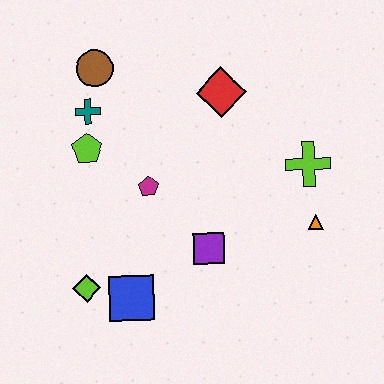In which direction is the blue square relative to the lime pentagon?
The blue square is below the lime pentagon.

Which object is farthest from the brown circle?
The orange triangle is farthest from the brown circle.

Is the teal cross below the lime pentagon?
No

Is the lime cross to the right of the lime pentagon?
Yes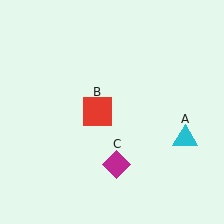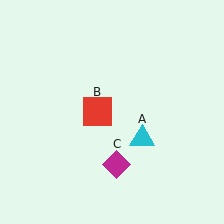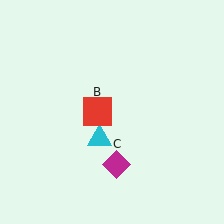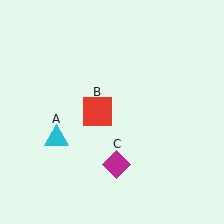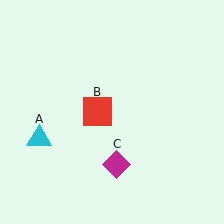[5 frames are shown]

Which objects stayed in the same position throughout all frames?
Red square (object B) and magenta diamond (object C) remained stationary.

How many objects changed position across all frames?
1 object changed position: cyan triangle (object A).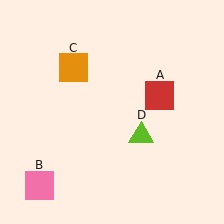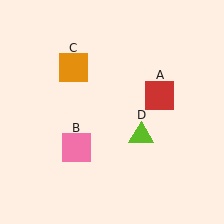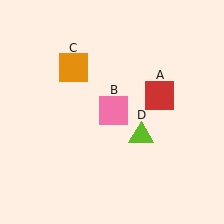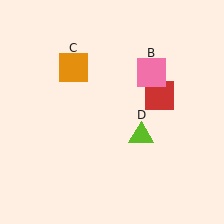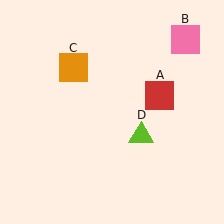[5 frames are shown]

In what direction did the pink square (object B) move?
The pink square (object B) moved up and to the right.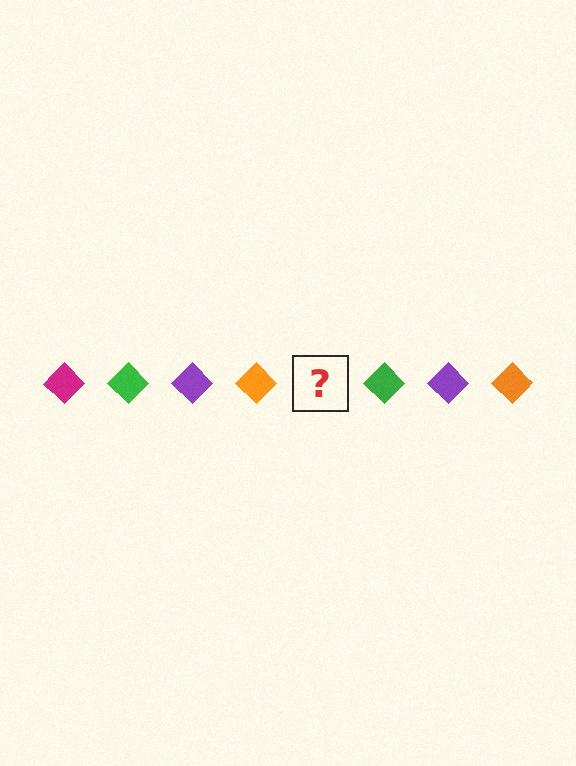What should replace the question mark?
The question mark should be replaced with a magenta diamond.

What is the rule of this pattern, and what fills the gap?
The rule is that the pattern cycles through magenta, green, purple, orange diamonds. The gap should be filled with a magenta diamond.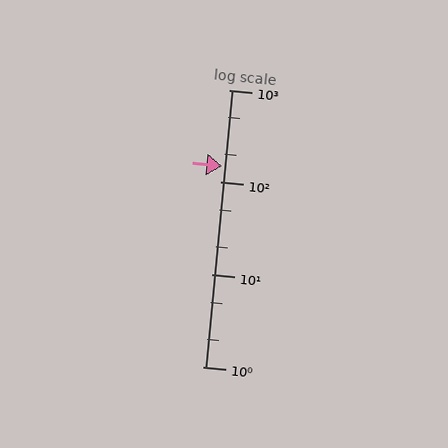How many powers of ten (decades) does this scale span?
The scale spans 3 decades, from 1 to 1000.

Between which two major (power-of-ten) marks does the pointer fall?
The pointer is between 100 and 1000.